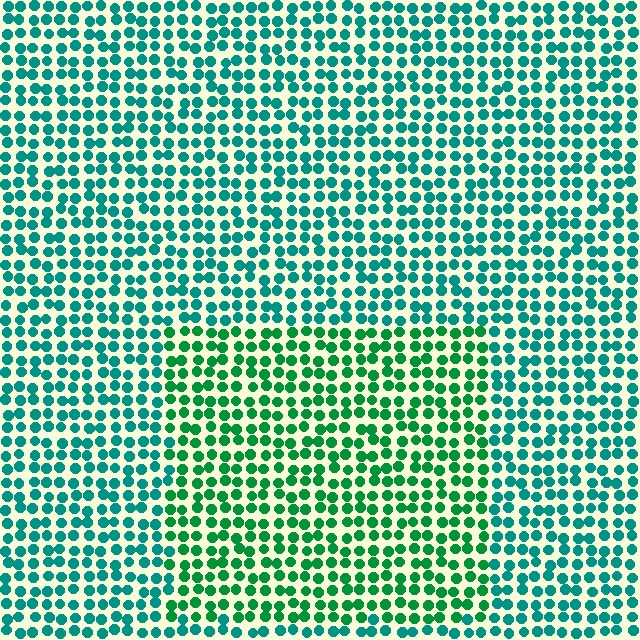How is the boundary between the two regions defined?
The boundary is defined purely by a slight shift in hue (about 32 degrees). Spacing, size, and orientation are identical on both sides.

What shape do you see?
I see a rectangle.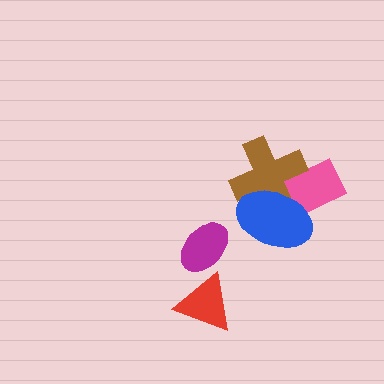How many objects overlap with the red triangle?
1 object overlaps with the red triangle.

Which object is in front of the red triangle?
The magenta ellipse is in front of the red triangle.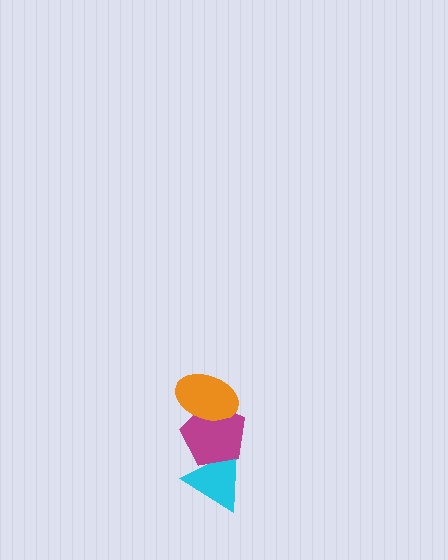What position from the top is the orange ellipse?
The orange ellipse is 1st from the top.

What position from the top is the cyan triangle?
The cyan triangle is 3rd from the top.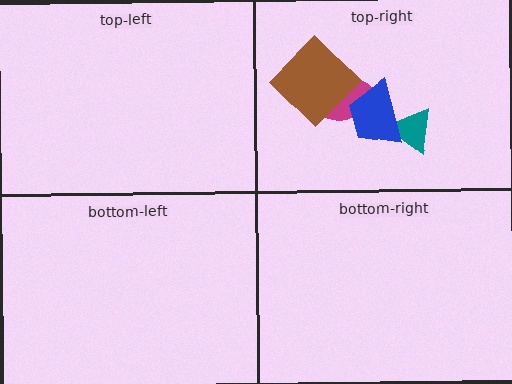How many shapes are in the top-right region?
4.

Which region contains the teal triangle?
The top-right region.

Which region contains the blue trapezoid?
The top-right region.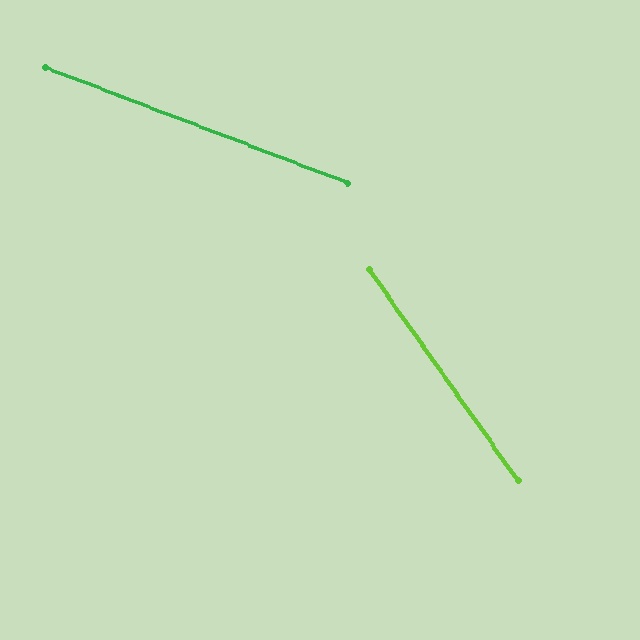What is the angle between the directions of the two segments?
Approximately 34 degrees.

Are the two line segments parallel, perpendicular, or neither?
Neither parallel nor perpendicular — they differ by about 34°.